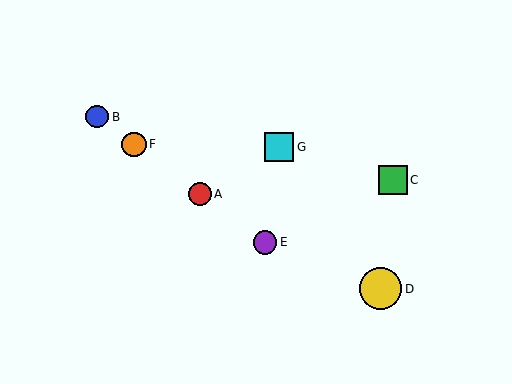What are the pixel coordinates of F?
Object F is at (134, 144).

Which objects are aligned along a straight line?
Objects A, B, E, F are aligned along a straight line.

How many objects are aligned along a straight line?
4 objects (A, B, E, F) are aligned along a straight line.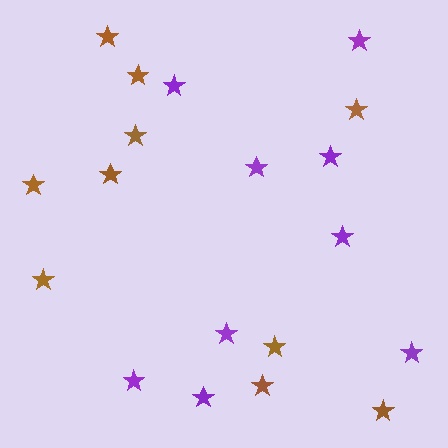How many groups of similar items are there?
There are 2 groups: one group of purple stars (9) and one group of brown stars (10).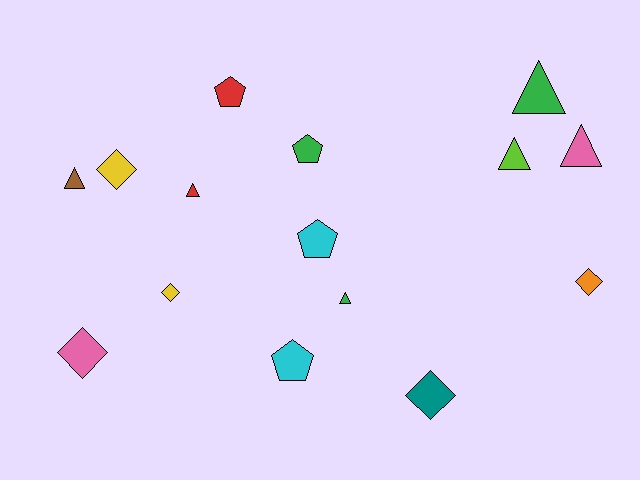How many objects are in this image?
There are 15 objects.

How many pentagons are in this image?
There are 4 pentagons.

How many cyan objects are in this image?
There are 2 cyan objects.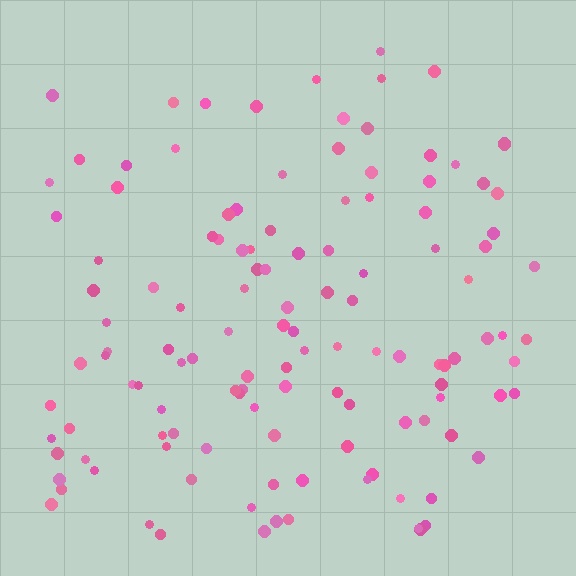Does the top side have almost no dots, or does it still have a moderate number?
Still a moderate number, just noticeably fewer than the bottom.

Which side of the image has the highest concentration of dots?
The bottom.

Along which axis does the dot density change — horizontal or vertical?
Vertical.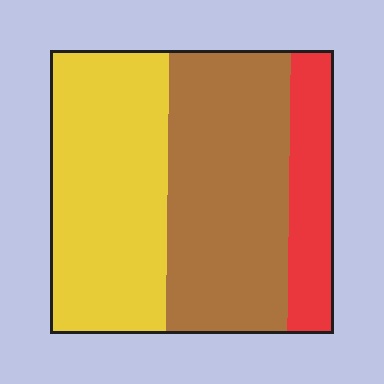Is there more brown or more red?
Brown.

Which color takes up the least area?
Red, at roughly 15%.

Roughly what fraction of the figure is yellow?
Yellow takes up between a third and a half of the figure.